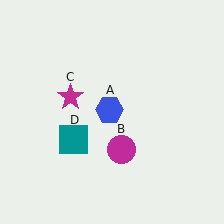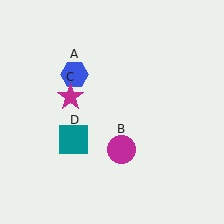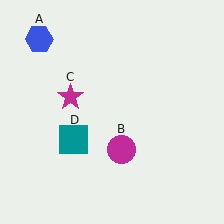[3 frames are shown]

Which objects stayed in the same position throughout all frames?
Magenta circle (object B) and magenta star (object C) and teal square (object D) remained stationary.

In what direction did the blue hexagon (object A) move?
The blue hexagon (object A) moved up and to the left.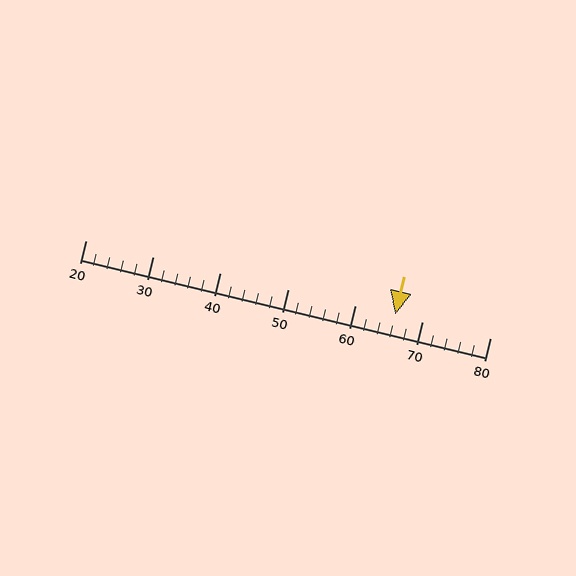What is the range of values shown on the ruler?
The ruler shows values from 20 to 80.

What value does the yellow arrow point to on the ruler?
The yellow arrow points to approximately 66.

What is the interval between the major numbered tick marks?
The major tick marks are spaced 10 units apart.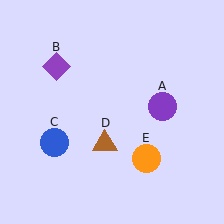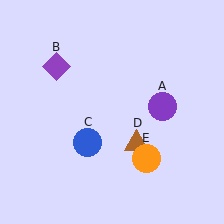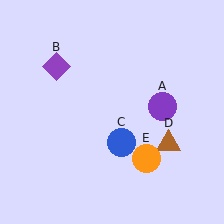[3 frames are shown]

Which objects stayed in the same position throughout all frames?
Purple circle (object A) and purple diamond (object B) and orange circle (object E) remained stationary.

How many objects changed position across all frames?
2 objects changed position: blue circle (object C), brown triangle (object D).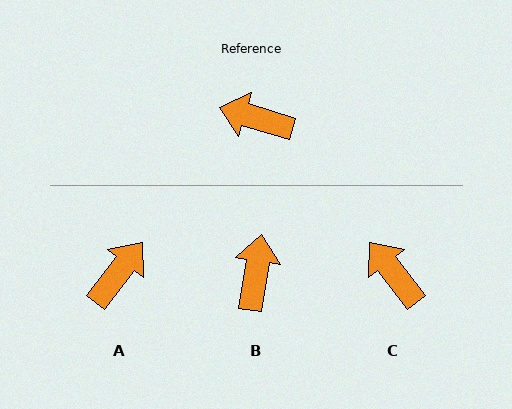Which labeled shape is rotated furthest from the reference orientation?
A, about 111 degrees away.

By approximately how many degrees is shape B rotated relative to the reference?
Approximately 82 degrees clockwise.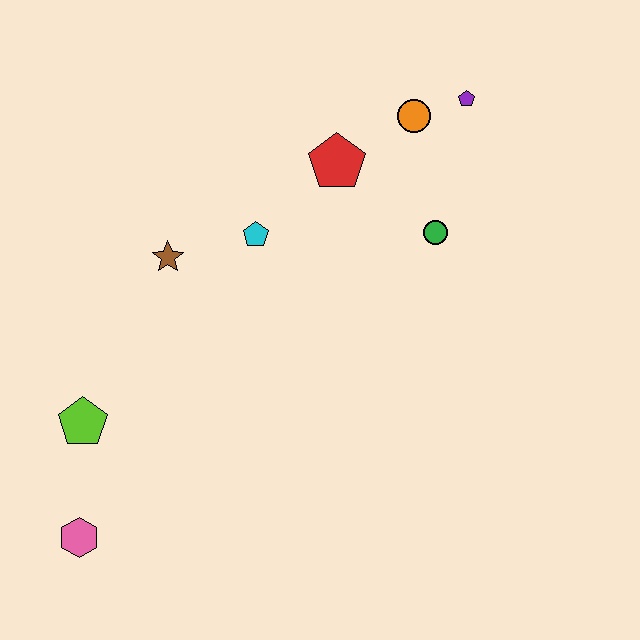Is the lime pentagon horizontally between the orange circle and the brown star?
No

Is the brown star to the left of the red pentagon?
Yes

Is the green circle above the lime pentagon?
Yes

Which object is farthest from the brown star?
The purple pentagon is farthest from the brown star.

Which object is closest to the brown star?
The cyan pentagon is closest to the brown star.